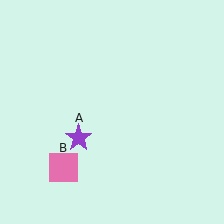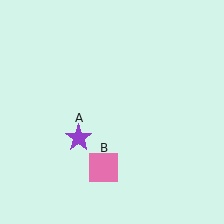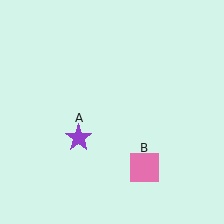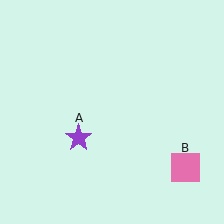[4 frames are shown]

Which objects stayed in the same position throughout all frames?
Purple star (object A) remained stationary.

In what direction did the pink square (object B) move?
The pink square (object B) moved right.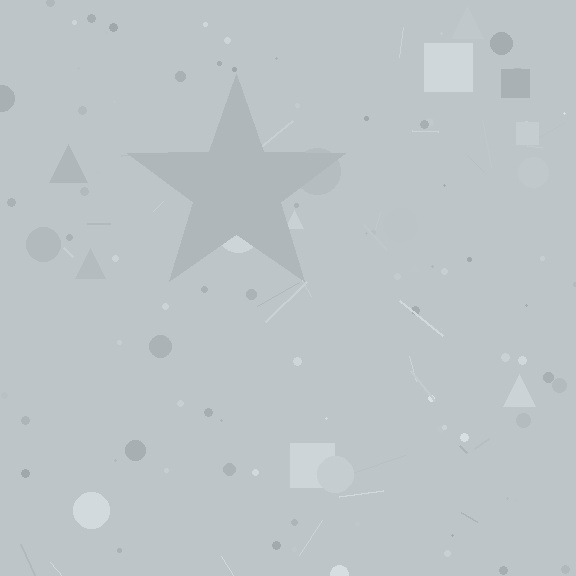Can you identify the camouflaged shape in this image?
The camouflaged shape is a star.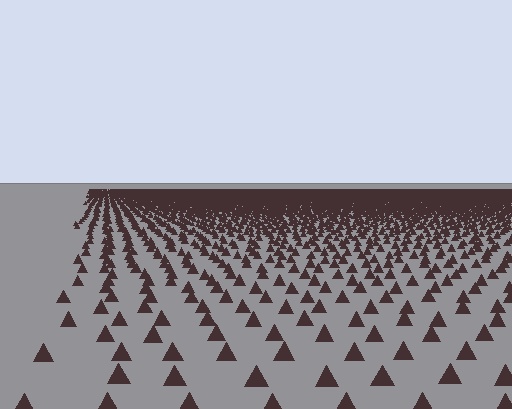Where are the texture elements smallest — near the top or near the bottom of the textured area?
Near the top.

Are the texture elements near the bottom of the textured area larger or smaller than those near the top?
Larger. Near the bottom, elements are closer to the viewer and appear at a bigger on-screen size.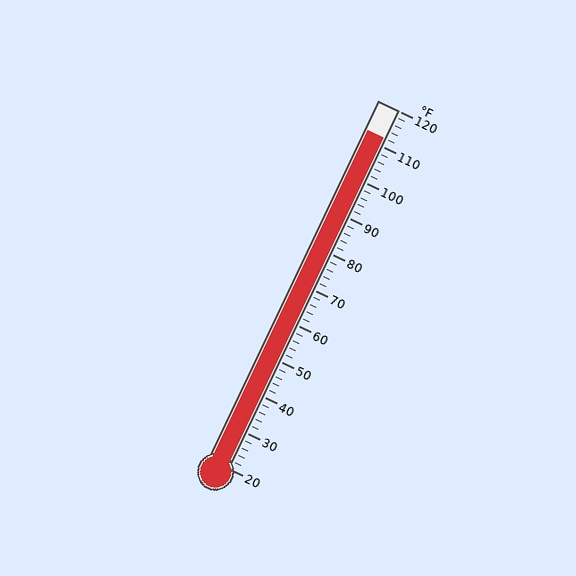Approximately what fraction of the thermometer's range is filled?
The thermometer is filled to approximately 90% of its range.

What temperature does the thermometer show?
The thermometer shows approximately 112°F.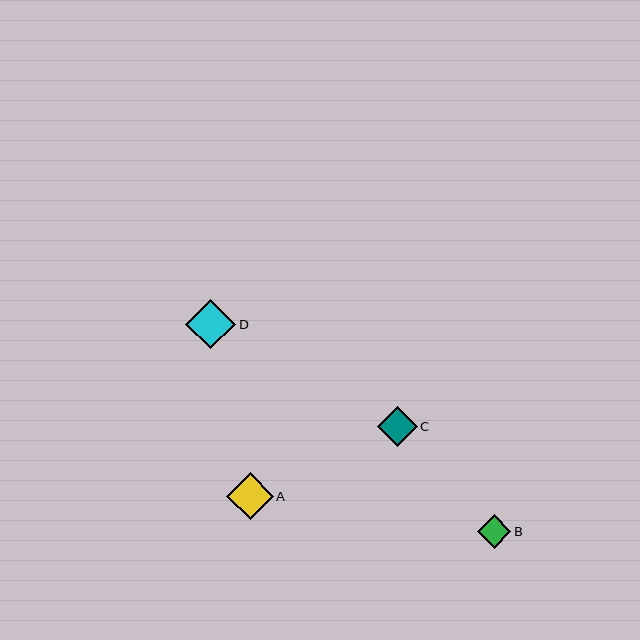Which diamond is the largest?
Diamond D is the largest with a size of approximately 50 pixels.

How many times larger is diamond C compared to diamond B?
Diamond C is approximately 1.2 times the size of diamond B.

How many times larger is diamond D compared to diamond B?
Diamond D is approximately 1.5 times the size of diamond B.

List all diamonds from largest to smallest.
From largest to smallest: D, A, C, B.